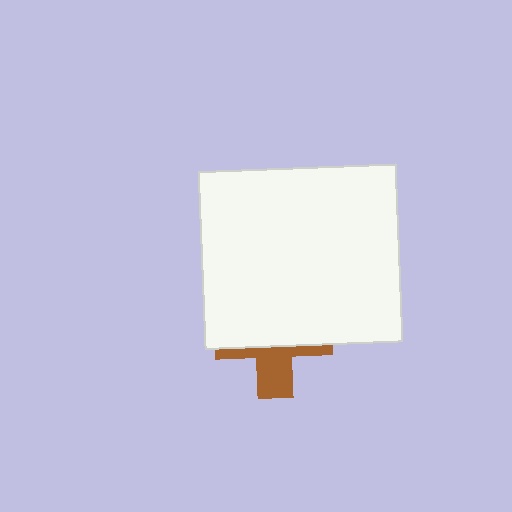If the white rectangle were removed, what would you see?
You would see the complete brown cross.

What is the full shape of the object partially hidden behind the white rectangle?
The partially hidden object is a brown cross.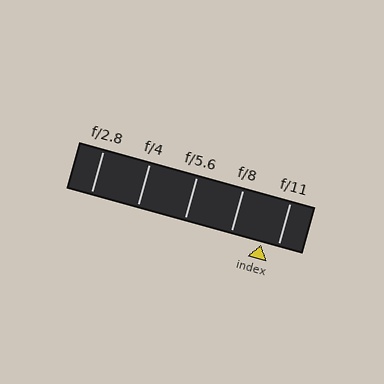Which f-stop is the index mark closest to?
The index mark is closest to f/11.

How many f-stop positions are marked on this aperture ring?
There are 5 f-stop positions marked.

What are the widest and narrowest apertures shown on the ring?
The widest aperture shown is f/2.8 and the narrowest is f/11.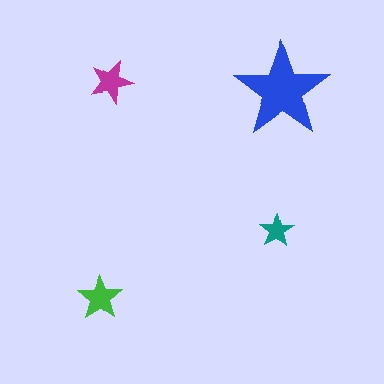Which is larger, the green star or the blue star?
The blue one.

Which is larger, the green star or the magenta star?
The green one.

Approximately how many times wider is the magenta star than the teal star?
About 1.5 times wider.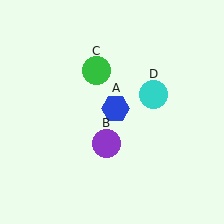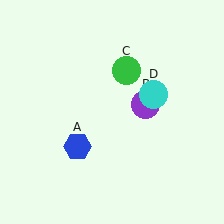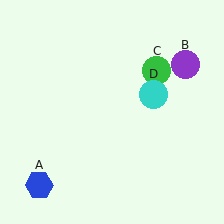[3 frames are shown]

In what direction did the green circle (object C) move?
The green circle (object C) moved right.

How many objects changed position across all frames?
3 objects changed position: blue hexagon (object A), purple circle (object B), green circle (object C).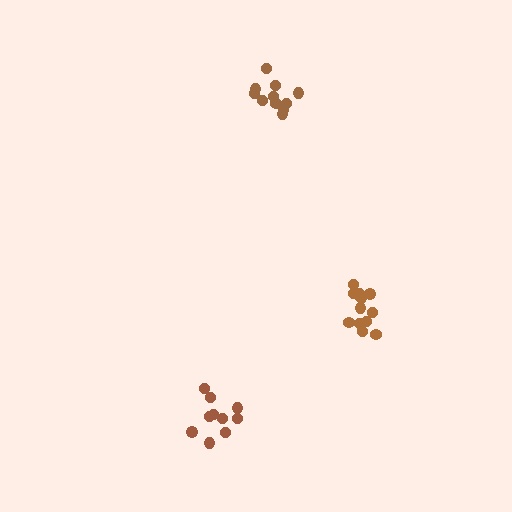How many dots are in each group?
Group 1: 10 dots, Group 2: 13 dots, Group 3: 11 dots (34 total).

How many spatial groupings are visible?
There are 3 spatial groupings.